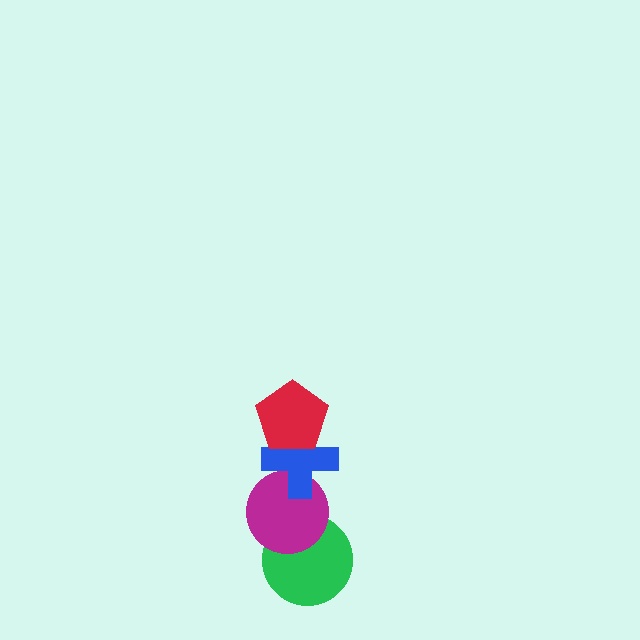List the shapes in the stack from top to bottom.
From top to bottom: the red pentagon, the blue cross, the magenta circle, the green circle.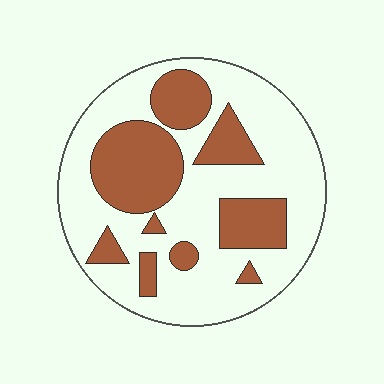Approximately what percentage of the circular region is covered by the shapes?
Approximately 35%.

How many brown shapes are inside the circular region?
9.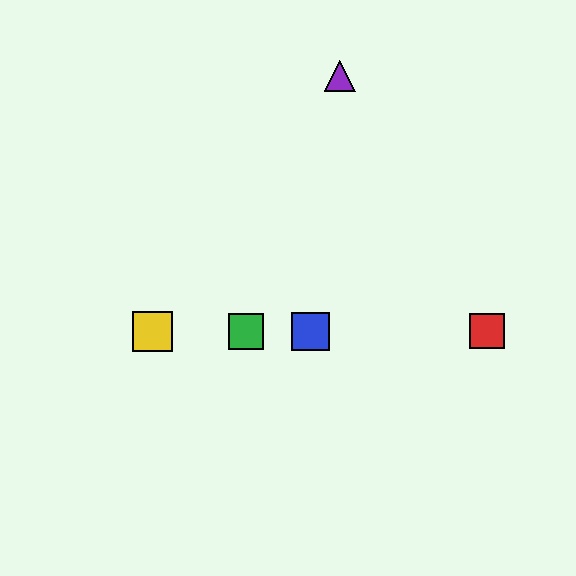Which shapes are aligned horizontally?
The red square, the blue square, the green square, the yellow square are aligned horizontally.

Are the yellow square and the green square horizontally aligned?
Yes, both are at y≈331.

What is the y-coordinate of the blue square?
The blue square is at y≈331.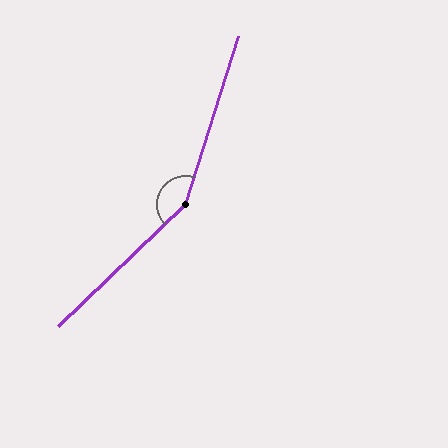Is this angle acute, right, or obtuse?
It is obtuse.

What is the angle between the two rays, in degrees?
Approximately 151 degrees.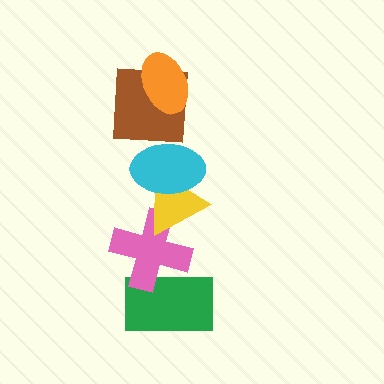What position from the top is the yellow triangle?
The yellow triangle is 4th from the top.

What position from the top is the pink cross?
The pink cross is 5th from the top.